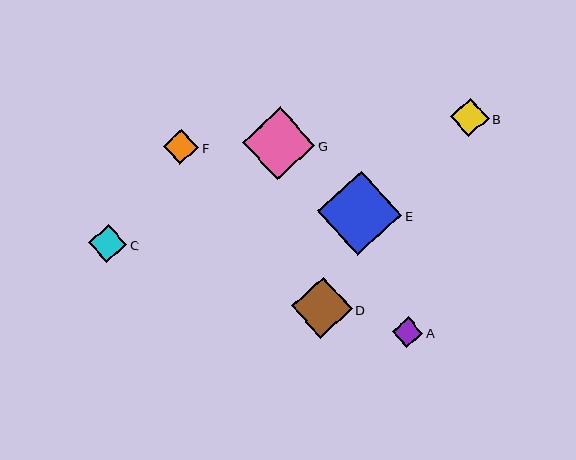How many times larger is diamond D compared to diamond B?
Diamond D is approximately 1.6 times the size of diamond B.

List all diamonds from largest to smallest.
From largest to smallest: E, G, D, B, C, F, A.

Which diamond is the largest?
Diamond E is the largest with a size of approximately 84 pixels.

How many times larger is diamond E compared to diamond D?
Diamond E is approximately 1.4 times the size of diamond D.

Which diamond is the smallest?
Diamond A is the smallest with a size of approximately 30 pixels.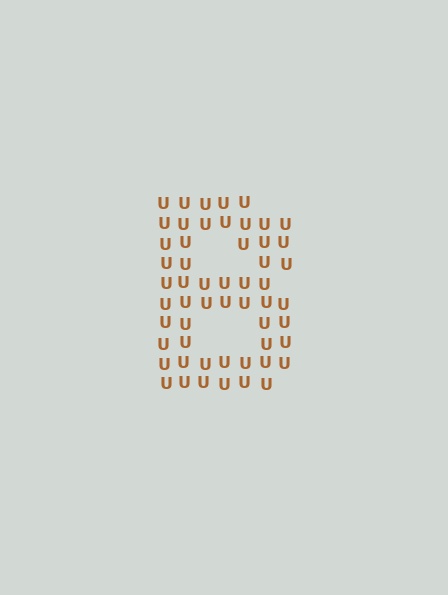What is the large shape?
The large shape is the letter B.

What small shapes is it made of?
It is made of small letter U's.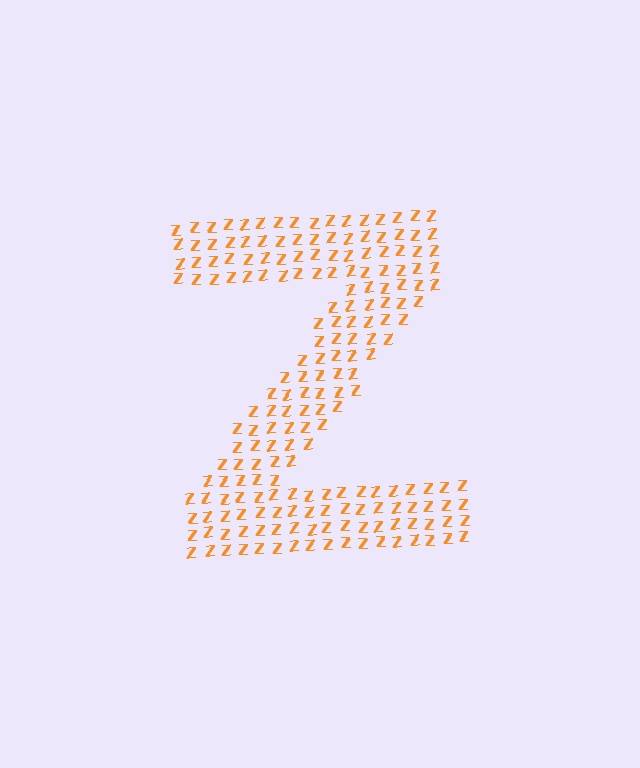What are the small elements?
The small elements are letter Z's.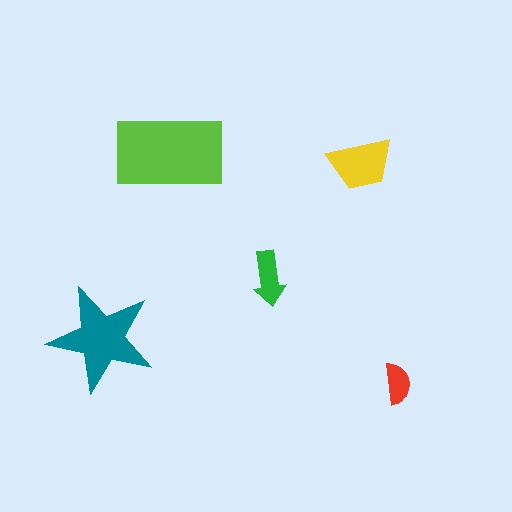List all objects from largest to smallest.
The lime rectangle, the teal star, the yellow trapezoid, the green arrow, the red semicircle.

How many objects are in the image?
There are 5 objects in the image.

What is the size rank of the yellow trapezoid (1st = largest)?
3rd.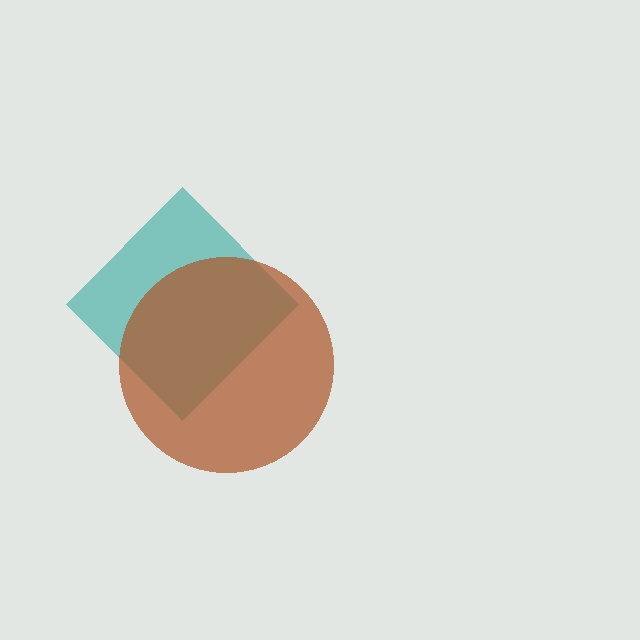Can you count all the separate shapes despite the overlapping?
Yes, there are 2 separate shapes.